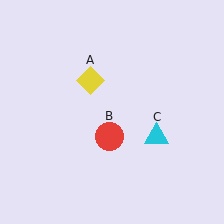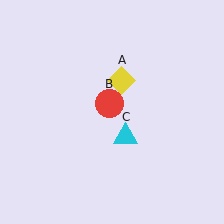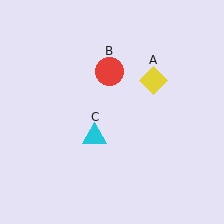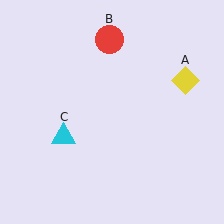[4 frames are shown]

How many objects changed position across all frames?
3 objects changed position: yellow diamond (object A), red circle (object B), cyan triangle (object C).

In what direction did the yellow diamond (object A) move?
The yellow diamond (object A) moved right.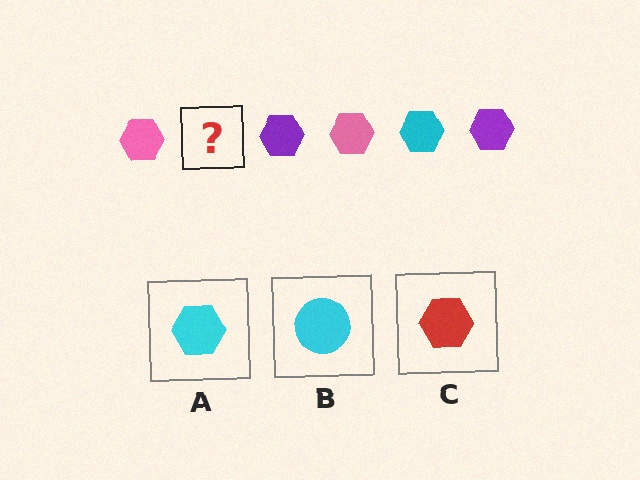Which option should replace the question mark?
Option A.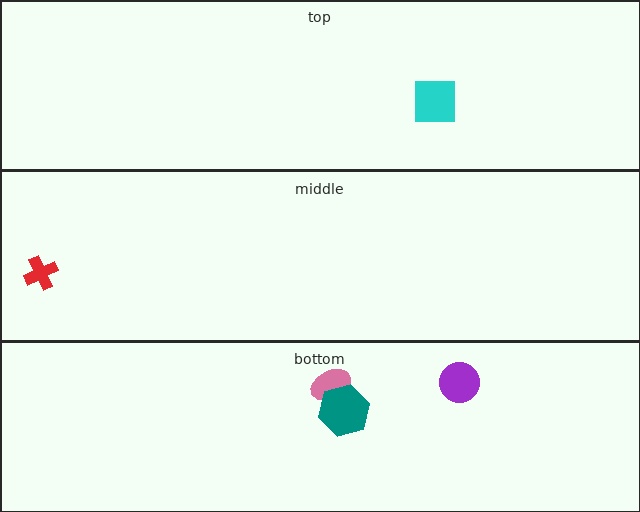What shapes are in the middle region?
The red cross.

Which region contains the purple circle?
The bottom region.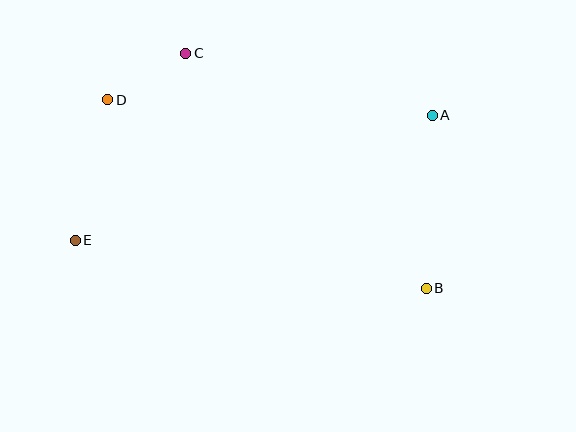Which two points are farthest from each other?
Points A and E are farthest from each other.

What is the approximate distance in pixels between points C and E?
The distance between C and E is approximately 217 pixels.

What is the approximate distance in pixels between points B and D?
The distance between B and D is approximately 370 pixels.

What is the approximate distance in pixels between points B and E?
The distance between B and E is approximately 354 pixels.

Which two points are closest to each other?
Points C and D are closest to each other.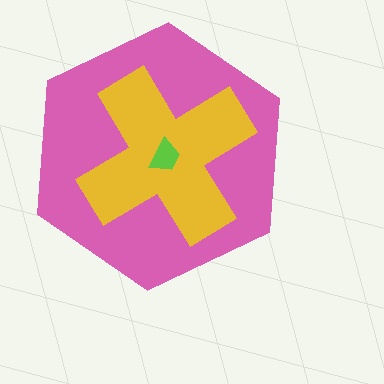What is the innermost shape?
The lime trapezoid.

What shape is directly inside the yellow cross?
The lime trapezoid.